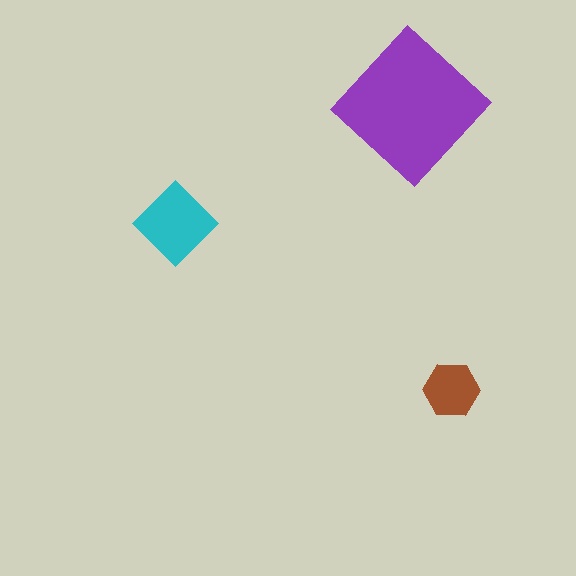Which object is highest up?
The purple diamond is topmost.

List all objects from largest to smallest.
The purple diamond, the cyan diamond, the brown hexagon.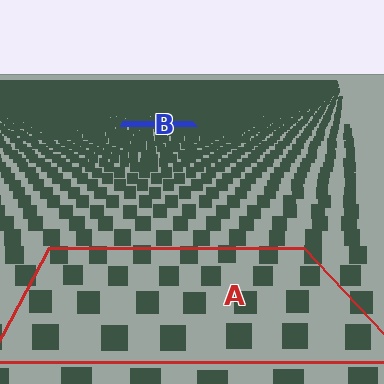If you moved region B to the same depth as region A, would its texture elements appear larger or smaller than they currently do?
They would appear larger. At a closer depth, the same texture elements are projected at a bigger on-screen size.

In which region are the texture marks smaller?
The texture marks are smaller in region B, because it is farther away.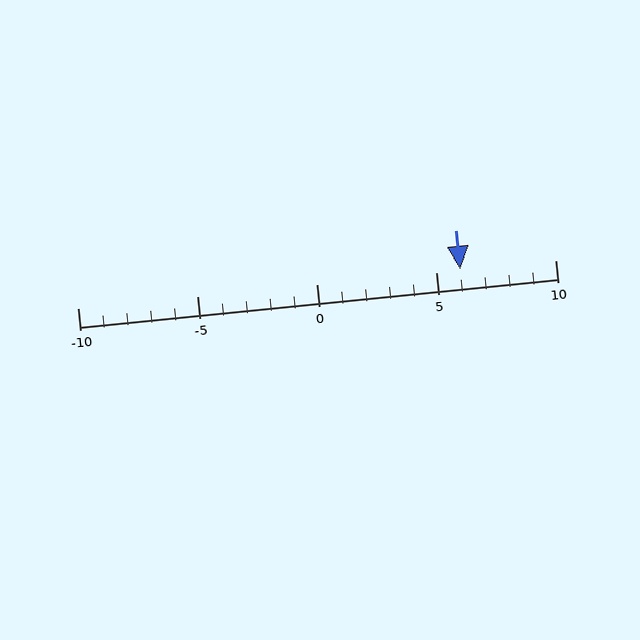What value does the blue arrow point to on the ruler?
The blue arrow points to approximately 6.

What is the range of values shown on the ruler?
The ruler shows values from -10 to 10.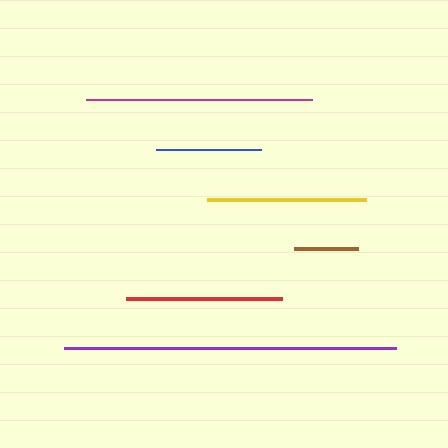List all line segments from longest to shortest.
From longest to shortest: purple, magenta, yellow, red, blue, brown.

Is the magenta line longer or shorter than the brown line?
The magenta line is longer than the brown line.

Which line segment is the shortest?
The brown line is the shortest at approximately 63 pixels.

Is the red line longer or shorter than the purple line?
The purple line is longer than the red line.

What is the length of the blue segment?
The blue segment is approximately 105 pixels long.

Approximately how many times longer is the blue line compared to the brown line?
The blue line is approximately 1.7 times the length of the brown line.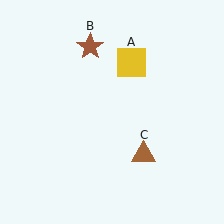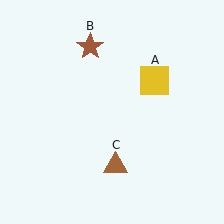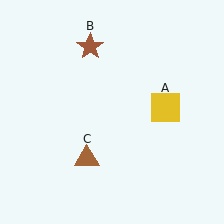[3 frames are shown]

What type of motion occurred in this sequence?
The yellow square (object A), brown triangle (object C) rotated clockwise around the center of the scene.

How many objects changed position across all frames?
2 objects changed position: yellow square (object A), brown triangle (object C).